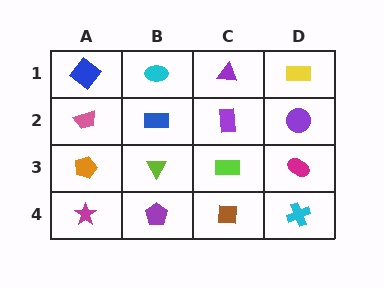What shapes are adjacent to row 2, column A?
A blue diamond (row 1, column A), an orange pentagon (row 3, column A), a blue rectangle (row 2, column B).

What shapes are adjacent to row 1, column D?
A purple circle (row 2, column D), a purple triangle (row 1, column C).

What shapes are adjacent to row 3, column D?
A purple circle (row 2, column D), a cyan cross (row 4, column D), a lime rectangle (row 3, column C).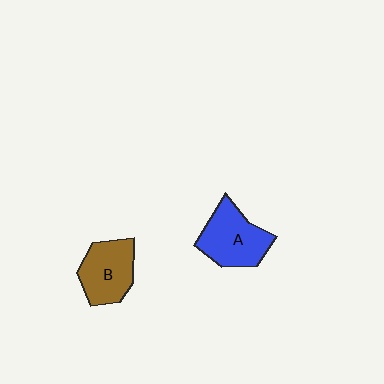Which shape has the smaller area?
Shape B (brown).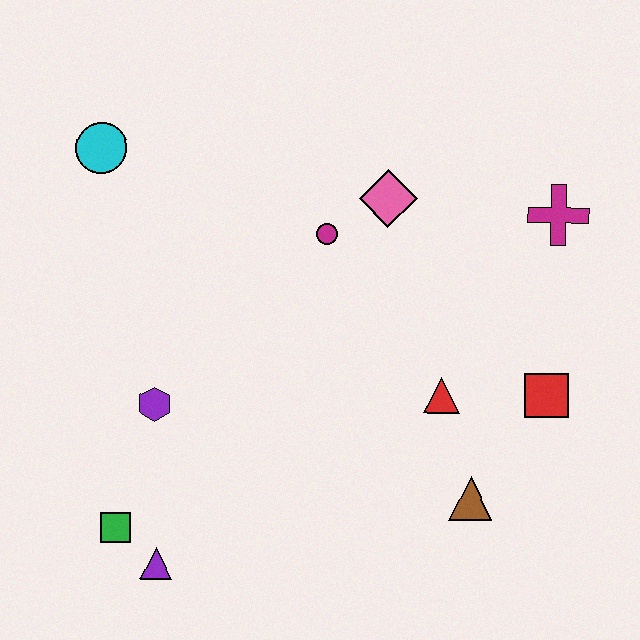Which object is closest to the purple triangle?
The green square is closest to the purple triangle.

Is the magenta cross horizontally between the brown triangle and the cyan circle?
No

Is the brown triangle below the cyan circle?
Yes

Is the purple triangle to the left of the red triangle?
Yes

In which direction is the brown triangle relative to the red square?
The brown triangle is below the red square.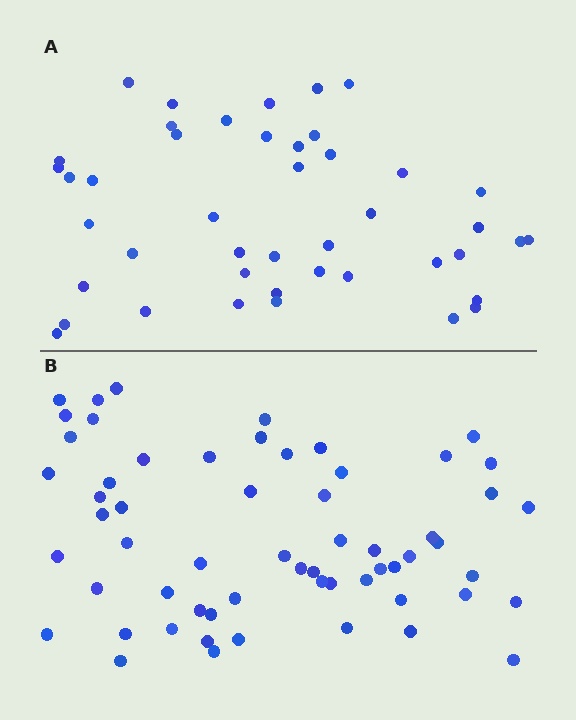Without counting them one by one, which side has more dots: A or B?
Region B (the bottom region) has more dots.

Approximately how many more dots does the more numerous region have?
Region B has approximately 15 more dots than region A.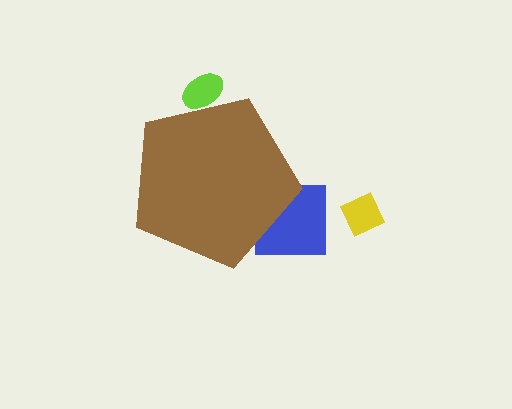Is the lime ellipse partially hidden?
Yes, the lime ellipse is partially hidden behind the brown pentagon.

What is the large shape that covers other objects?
A brown pentagon.